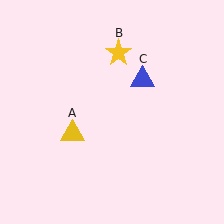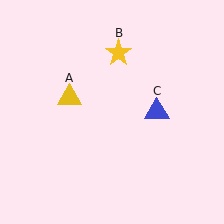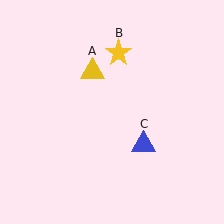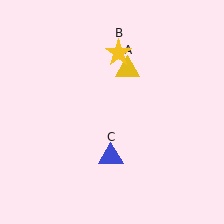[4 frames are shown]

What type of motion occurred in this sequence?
The yellow triangle (object A), blue triangle (object C) rotated clockwise around the center of the scene.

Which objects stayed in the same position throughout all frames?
Yellow star (object B) remained stationary.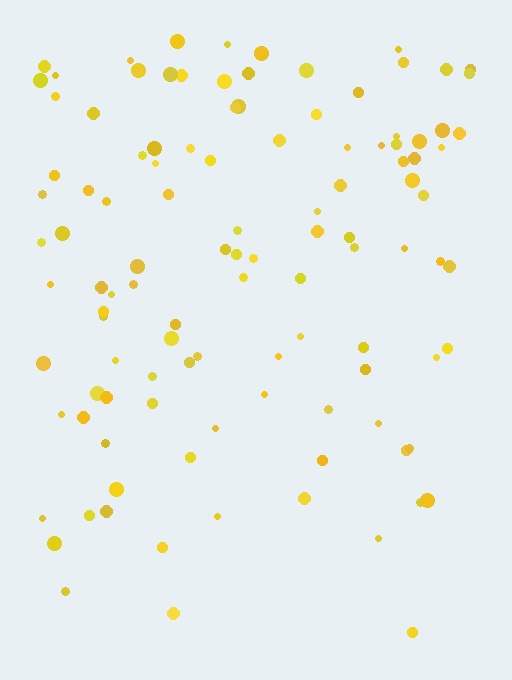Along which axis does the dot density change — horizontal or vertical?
Vertical.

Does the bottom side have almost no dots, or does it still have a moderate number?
Still a moderate number, just noticeably fewer than the top.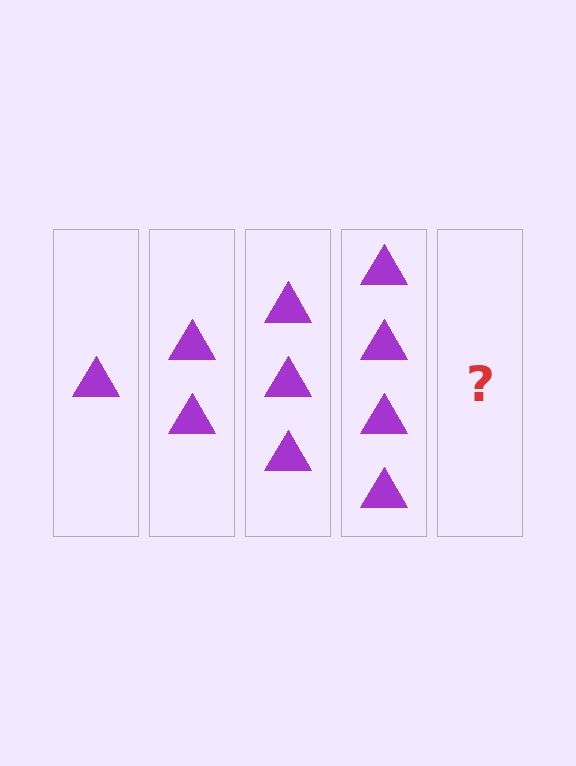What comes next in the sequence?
The next element should be 5 triangles.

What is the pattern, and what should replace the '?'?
The pattern is that each step adds one more triangle. The '?' should be 5 triangles.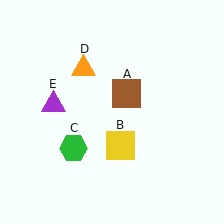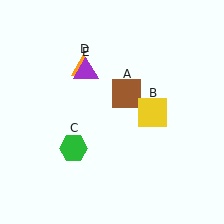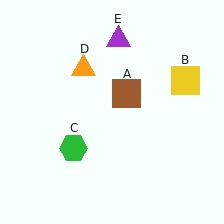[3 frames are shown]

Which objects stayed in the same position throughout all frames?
Brown square (object A) and green hexagon (object C) and orange triangle (object D) remained stationary.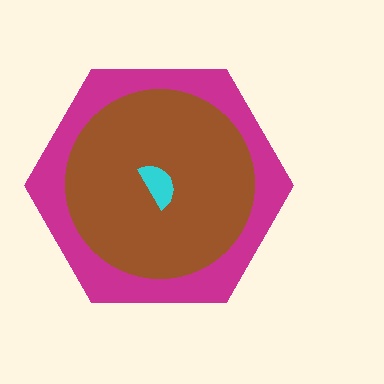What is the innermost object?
The cyan semicircle.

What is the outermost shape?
The magenta hexagon.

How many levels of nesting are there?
3.